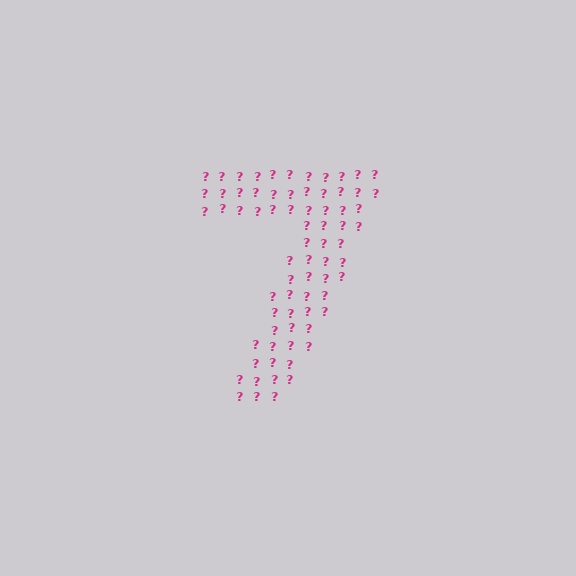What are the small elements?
The small elements are question marks.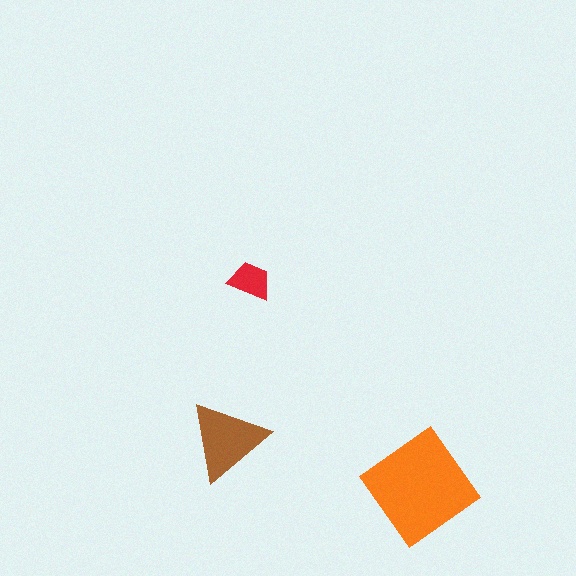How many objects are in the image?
There are 3 objects in the image.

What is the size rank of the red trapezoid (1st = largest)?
3rd.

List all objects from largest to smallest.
The orange diamond, the brown triangle, the red trapezoid.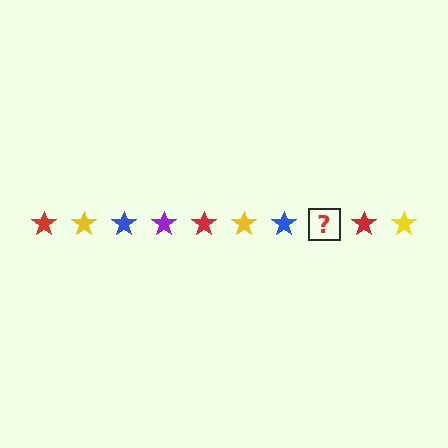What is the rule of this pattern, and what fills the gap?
The rule is that the pattern cycles through red, yellow, blue, purple stars. The gap should be filled with a purple star.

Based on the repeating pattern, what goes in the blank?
The blank should be a purple star.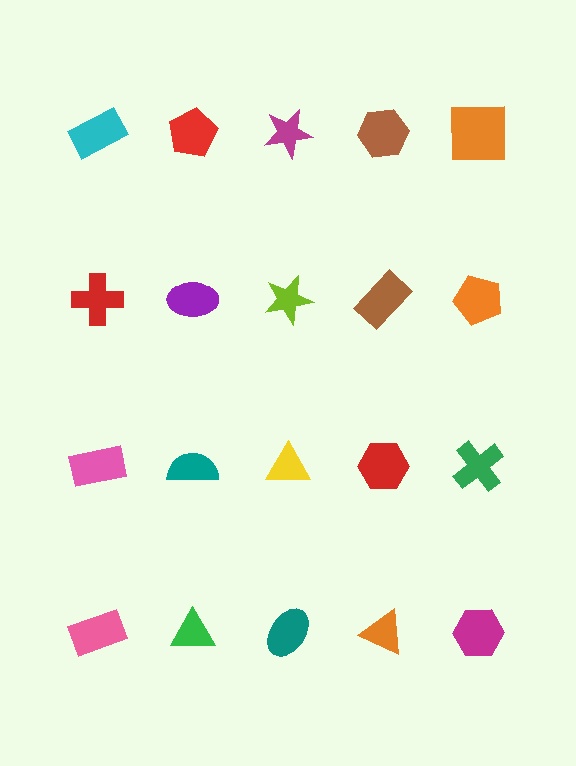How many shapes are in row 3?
5 shapes.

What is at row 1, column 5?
An orange square.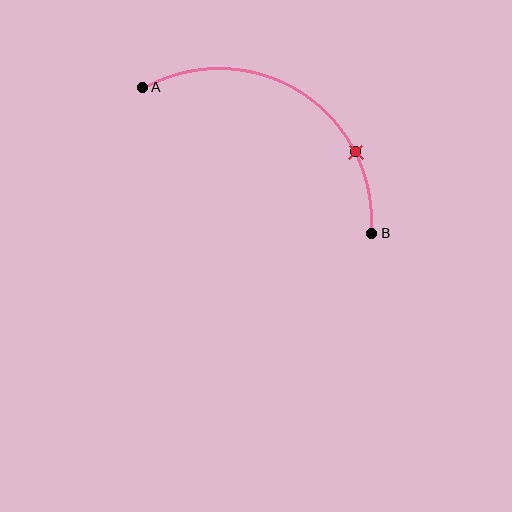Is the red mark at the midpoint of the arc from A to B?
No. The red mark lies on the arc but is closer to endpoint B. The arc midpoint would be at the point on the curve equidistant along the arc from both A and B.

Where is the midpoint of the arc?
The arc midpoint is the point on the curve farthest from the straight line joining A and B. It sits above that line.